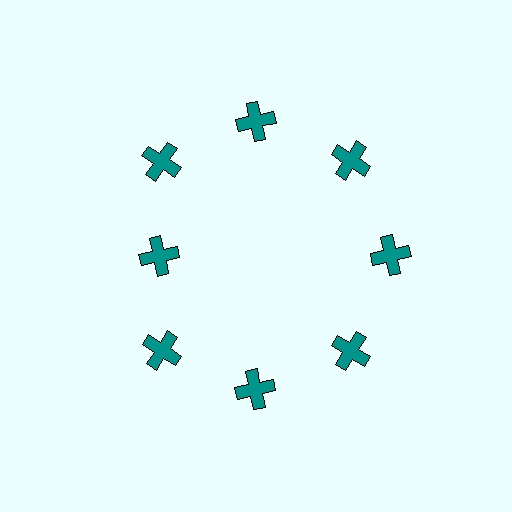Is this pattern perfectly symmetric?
No. The 8 teal crosses are arranged in a ring, but one element near the 9 o'clock position is pulled inward toward the center, breaking the 8-fold rotational symmetry.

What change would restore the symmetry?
The symmetry would be restored by moving it outward, back onto the ring so that all 8 crosses sit at equal angles and equal distance from the center.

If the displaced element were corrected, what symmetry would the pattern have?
It would have 8-fold rotational symmetry — the pattern would map onto itself every 45 degrees.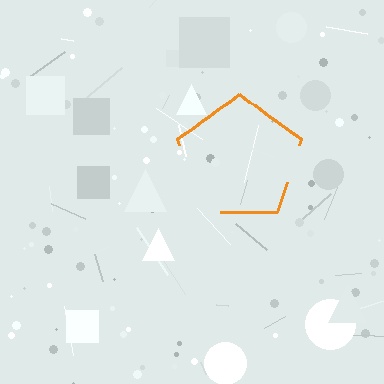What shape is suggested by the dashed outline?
The dashed outline suggests a pentagon.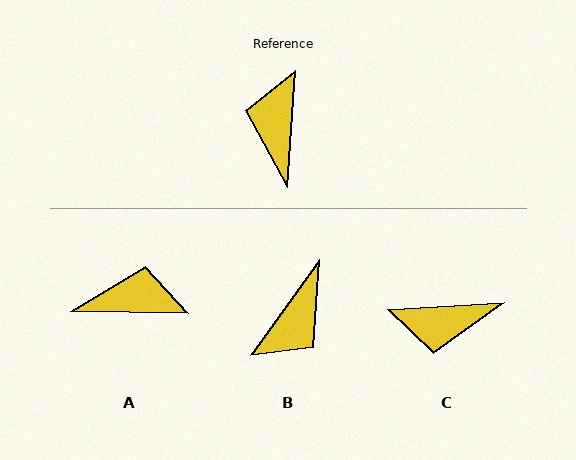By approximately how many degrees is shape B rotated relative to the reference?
Approximately 148 degrees counter-clockwise.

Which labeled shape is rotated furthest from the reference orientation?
B, about 148 degrees away.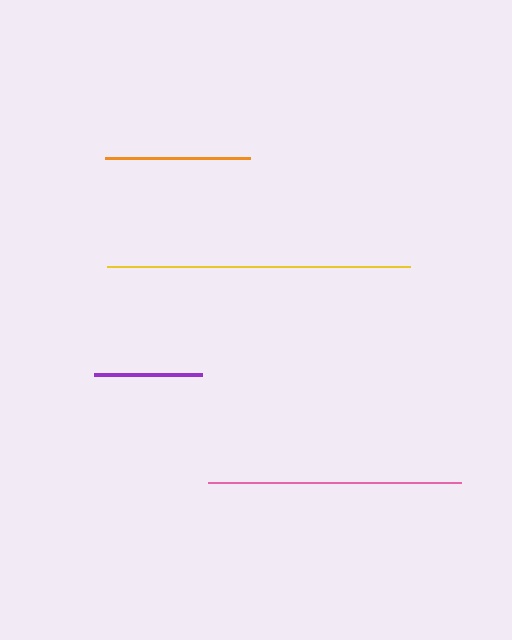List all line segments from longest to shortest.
From longest to shortest: yellow, pink, orange, purple.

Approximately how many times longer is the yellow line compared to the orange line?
The yellow line is approximately 2.1 times the length of the orange line.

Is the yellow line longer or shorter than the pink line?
The yellow line is longer than the pink line.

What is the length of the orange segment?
The orange segment is approximately 145 pixels long.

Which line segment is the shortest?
The purple line is the shortest at approximately 108 pixels.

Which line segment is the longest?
The yellow line is the longest at approximately 303 pixels.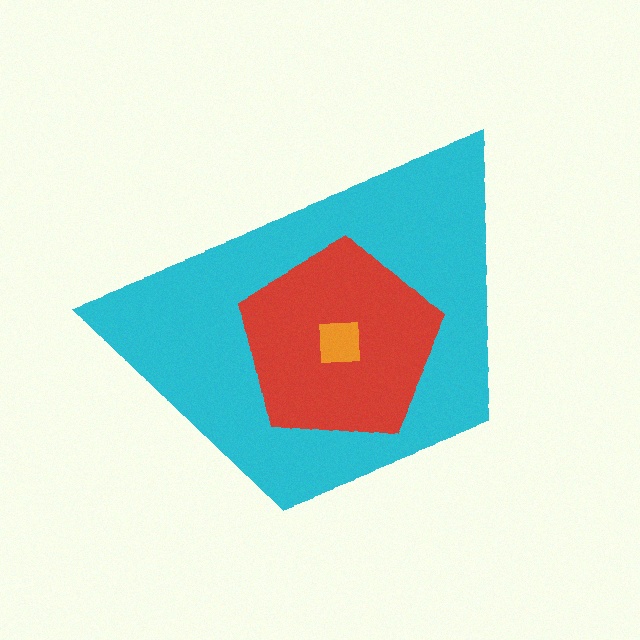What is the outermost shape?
The cyan trapezoid.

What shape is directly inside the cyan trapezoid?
The red pentagon.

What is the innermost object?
The orange square.